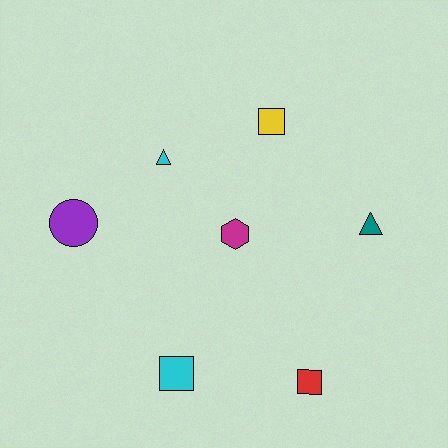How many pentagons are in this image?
There are no pentagons.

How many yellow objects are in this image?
There is 1 yellow object.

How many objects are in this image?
There are 7 objects.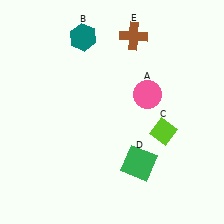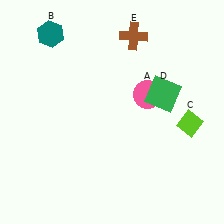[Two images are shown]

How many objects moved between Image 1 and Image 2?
3 objects moved between the two images.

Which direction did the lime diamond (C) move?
The lime diamond (C) moved right.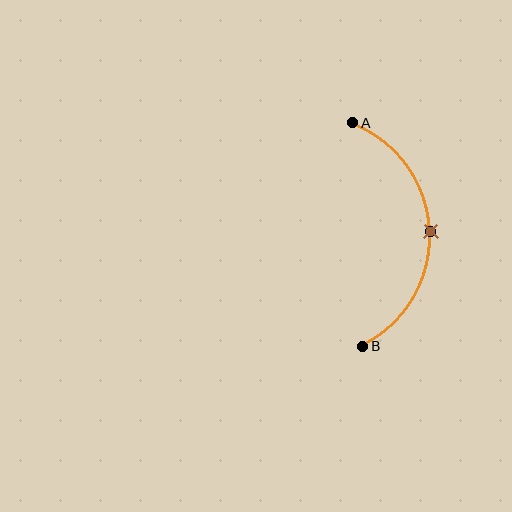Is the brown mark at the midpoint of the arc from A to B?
Yes. The brown mark lies on the arc at equal arc-length from both A and B — it is the arc midpoint.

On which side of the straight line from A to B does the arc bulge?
The arc bulges to the right of the straight line connecting A and B.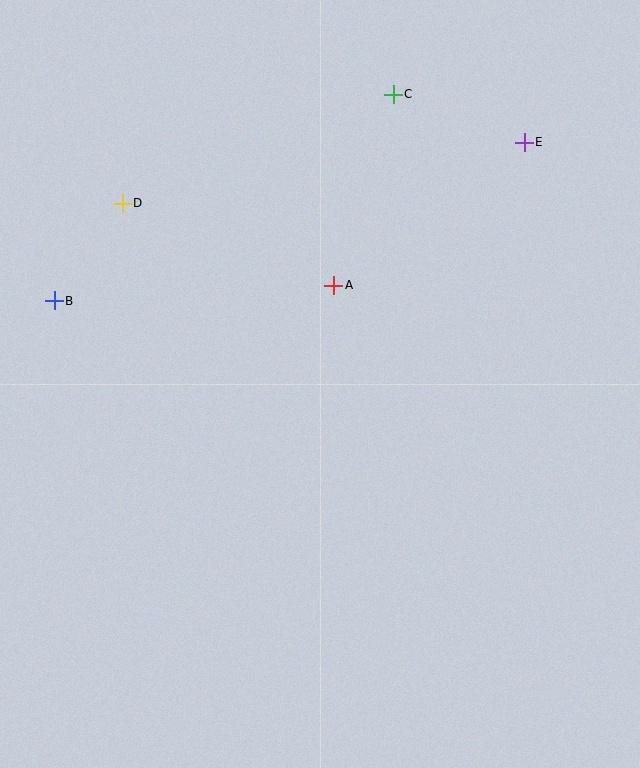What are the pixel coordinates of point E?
Point E is at (524, 142).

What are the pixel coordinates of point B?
Point B is at (54, 301).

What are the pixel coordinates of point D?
Point D is at (122, 203).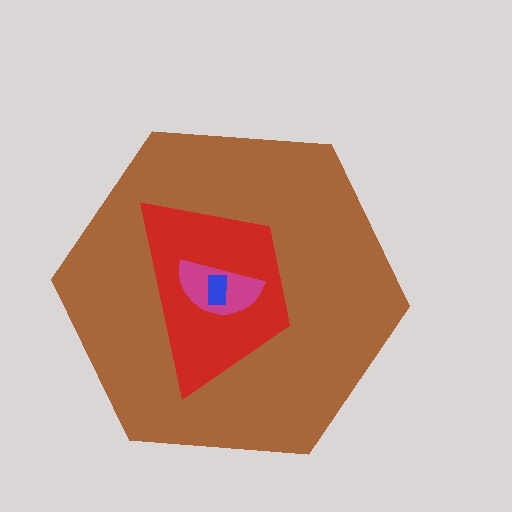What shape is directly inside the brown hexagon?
The red trapezoid.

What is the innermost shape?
The blue rectangle.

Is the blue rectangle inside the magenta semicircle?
Yes.